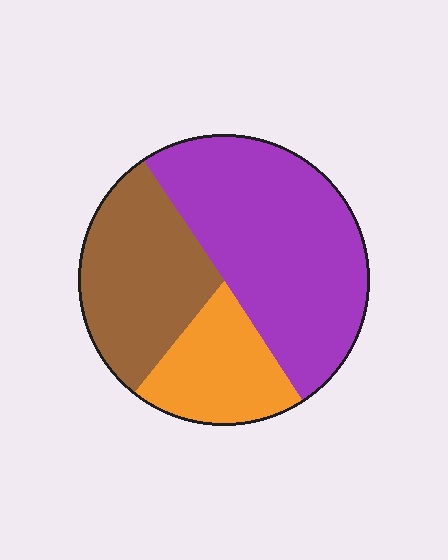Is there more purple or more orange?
Purple.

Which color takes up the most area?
Purple, at roughly 50%.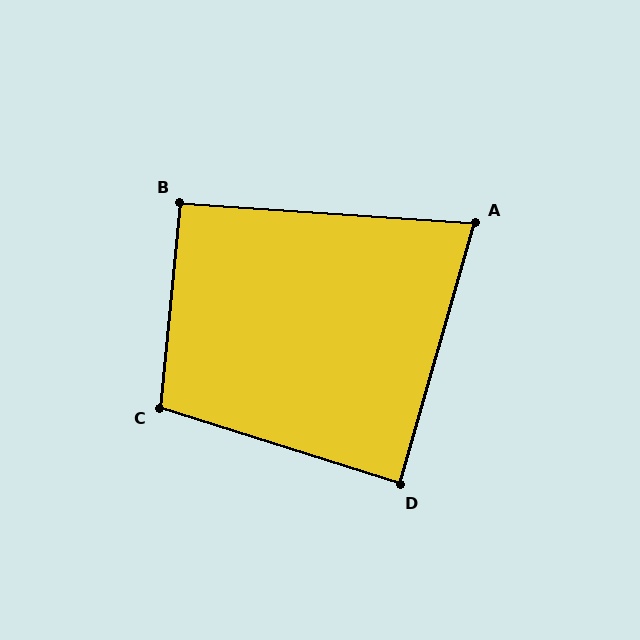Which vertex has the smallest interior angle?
A, at approximately 78 degrees.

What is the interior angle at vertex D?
Approximately 88 degrees (approximately right).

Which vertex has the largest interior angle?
C, at approximately 102 degrees.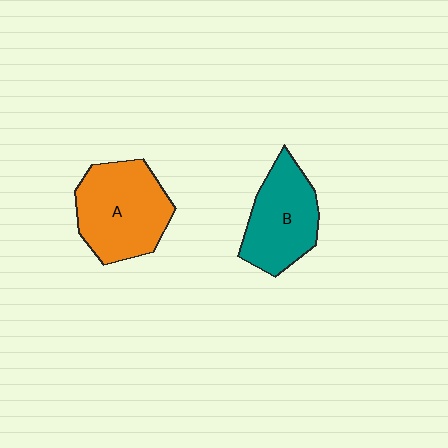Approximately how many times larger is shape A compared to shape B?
Approximately 1.2 times.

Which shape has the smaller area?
Shape B (teal).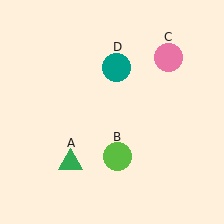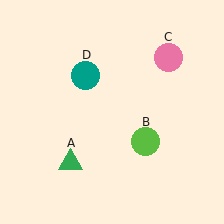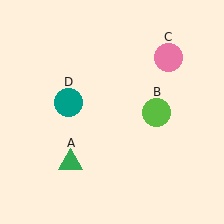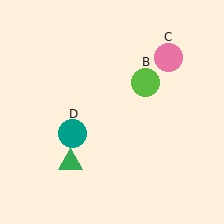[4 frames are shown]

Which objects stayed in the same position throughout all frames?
Green triangle (object A) and pink circle (object C) remained stationary.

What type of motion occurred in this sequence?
The lime circle (object B), teal circle (object D) rotated counterclockwise around the center of the scene.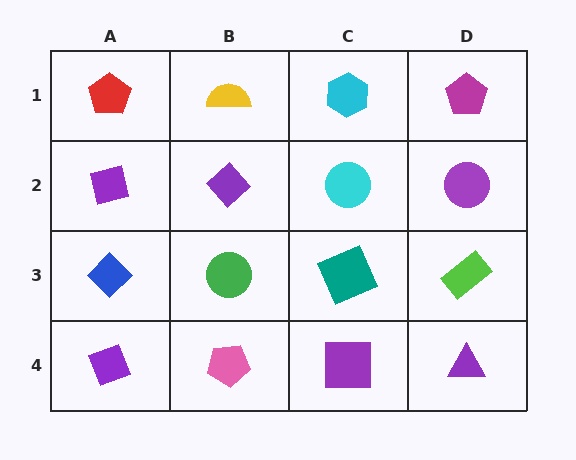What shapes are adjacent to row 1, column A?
A purple square (row 2, column A), a yellow semicircle (row 1, column B).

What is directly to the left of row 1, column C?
A yellow semicircle.